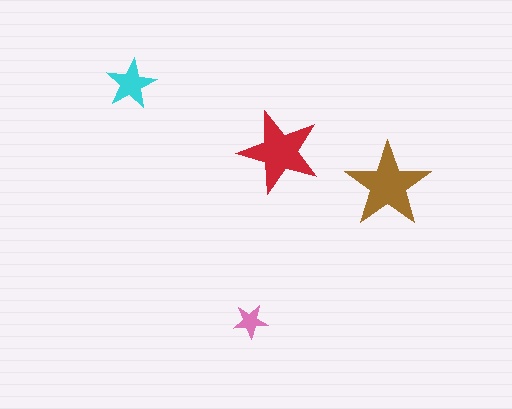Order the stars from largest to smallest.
the brown one, the red one, the cyan one, the pink one.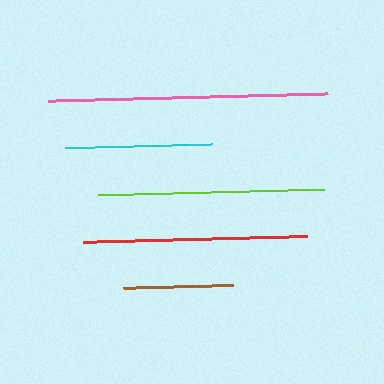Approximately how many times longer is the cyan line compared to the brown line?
The cyan line is approximately 1.3 times the length of the brown line.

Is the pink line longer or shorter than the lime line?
The pink line is longer than the lime line.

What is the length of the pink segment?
The pink segment is approximately 280 pixels long.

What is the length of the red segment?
The red segment is approximately 224 pixels long.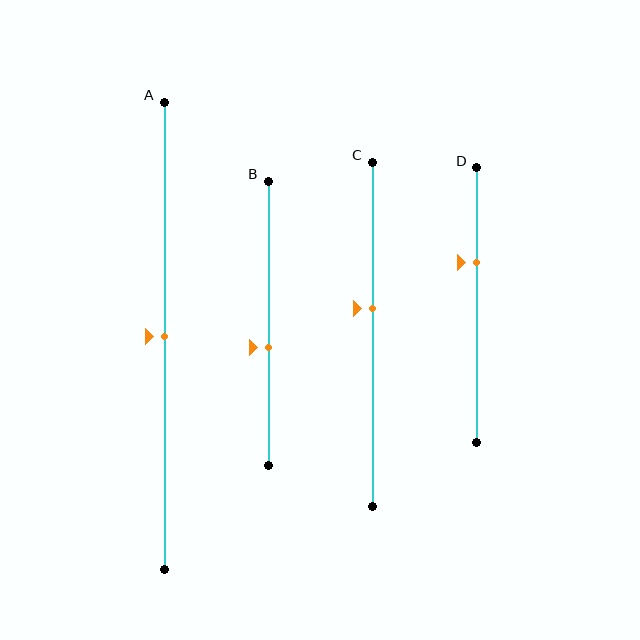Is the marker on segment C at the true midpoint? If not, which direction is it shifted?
No, the marker on segment C is shifted upward by about 7% of the segment length.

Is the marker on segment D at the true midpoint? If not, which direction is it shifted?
No, the marker on segment D is shifted upward by about 15% of the segment length.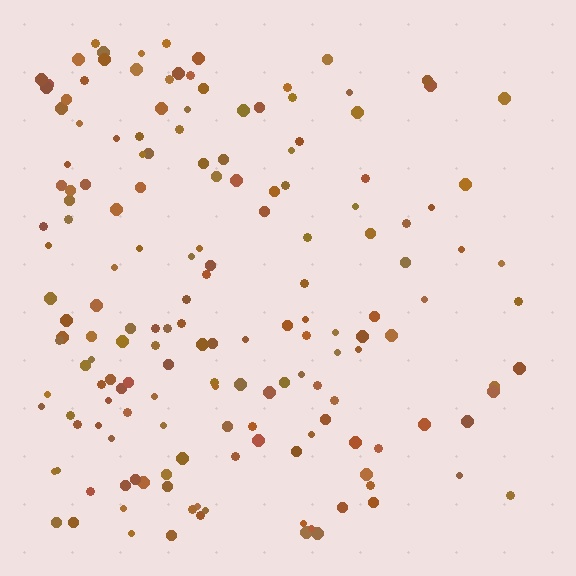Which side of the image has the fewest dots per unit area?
The right.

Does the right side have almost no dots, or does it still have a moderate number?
Still a moderate number, just noticeably fewer than the left.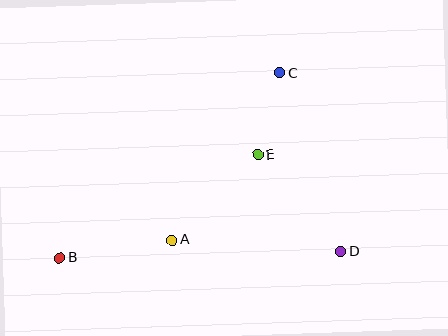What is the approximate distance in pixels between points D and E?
The distance between D and E is approximately 128 pixels.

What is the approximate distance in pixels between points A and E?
The distance between A and E is approximately 121 pixels.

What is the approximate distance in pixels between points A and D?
The distance between A and D is approximately 169 pixels.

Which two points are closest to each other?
Points C and E are closest to each other.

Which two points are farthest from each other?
Points B and C are farthest from each other.